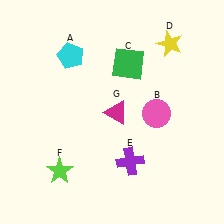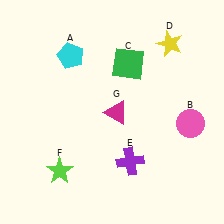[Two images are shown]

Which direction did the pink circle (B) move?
The pink circle (B) moved right.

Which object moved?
The pink circle (B) moved right.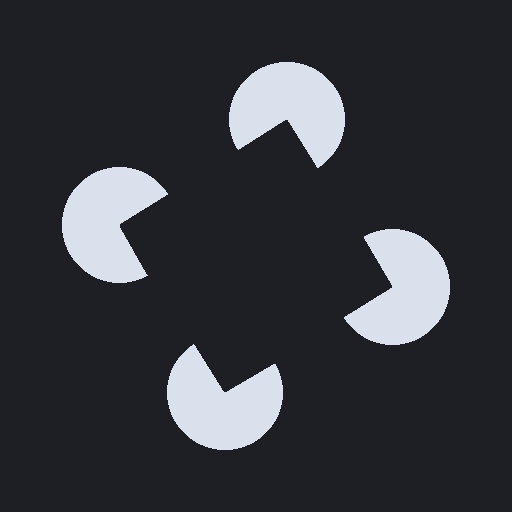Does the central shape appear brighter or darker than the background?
It typically appears slightly darker than the background, even though no actual brightness change is drawn.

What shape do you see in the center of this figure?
An illusory square — its edges are inferred from the aligned wedge cuts in the pac-man discs, not physically drawn.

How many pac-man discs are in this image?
There are 4 — one at each vertex of the illusory square.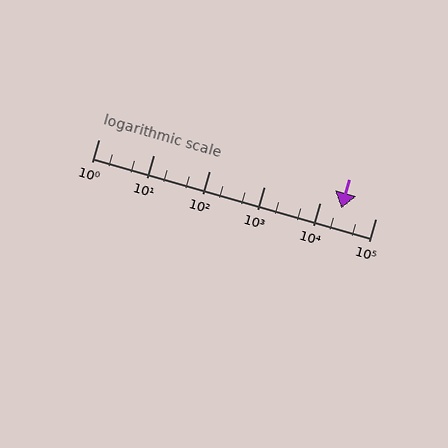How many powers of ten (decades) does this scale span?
The scale spans 5 decades, from 1 to 100000.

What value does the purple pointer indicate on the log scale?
The pointer indicates approximately 24000.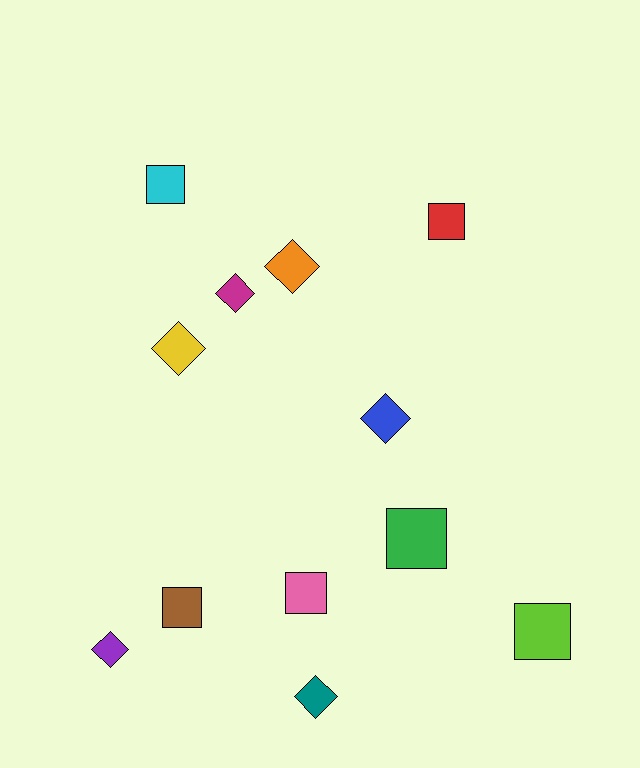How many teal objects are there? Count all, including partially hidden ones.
There is 1 teal object.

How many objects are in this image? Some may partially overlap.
There are 12 objects.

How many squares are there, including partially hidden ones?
There are 6 squares.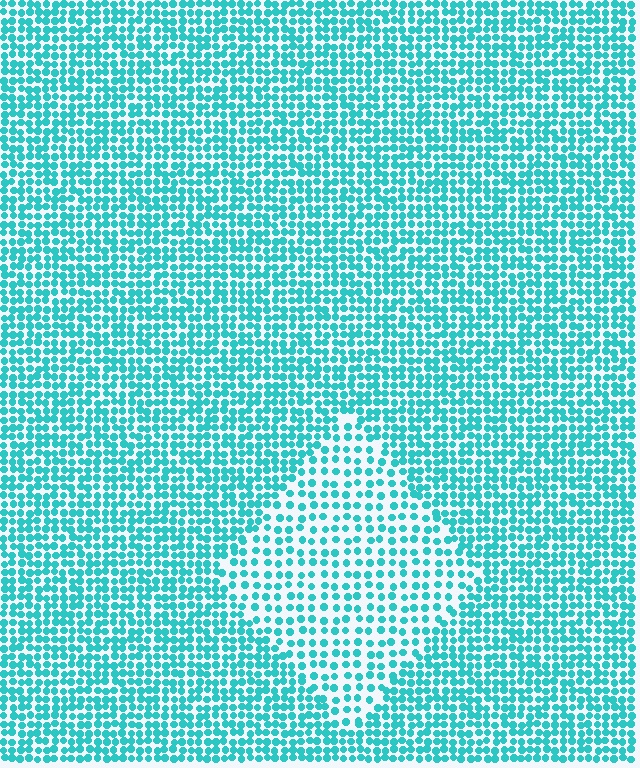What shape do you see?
I see a diamond.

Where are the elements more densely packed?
The elements are more densely packed outside the diamond boundary.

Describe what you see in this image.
The image contains small cyan elements arranged at two different densities. A diamond-shaped region is visible where the elements are less densely packed than the surrounding area.